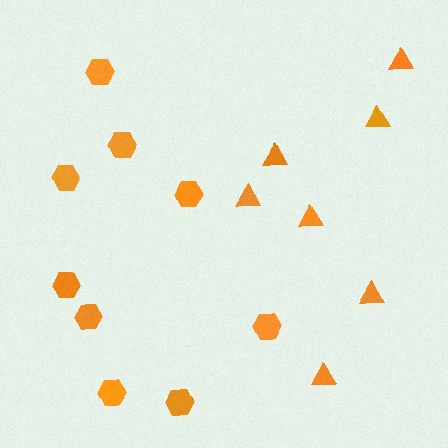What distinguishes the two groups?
There are 2 groups: one group of hexagons (9) and one group of triangles (7).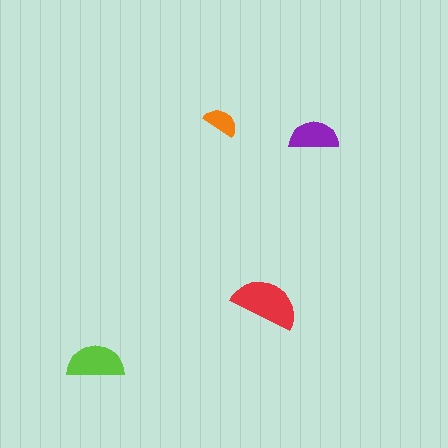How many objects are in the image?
There are 4 objects in the image.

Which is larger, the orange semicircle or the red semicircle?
The red one.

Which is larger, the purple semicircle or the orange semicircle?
The purple one.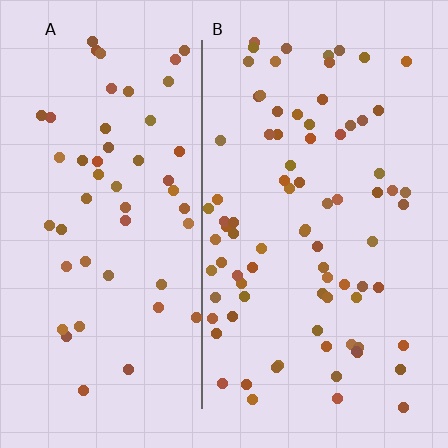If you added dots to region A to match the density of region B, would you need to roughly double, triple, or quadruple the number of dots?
Approximately double.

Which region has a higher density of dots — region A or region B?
B (the right).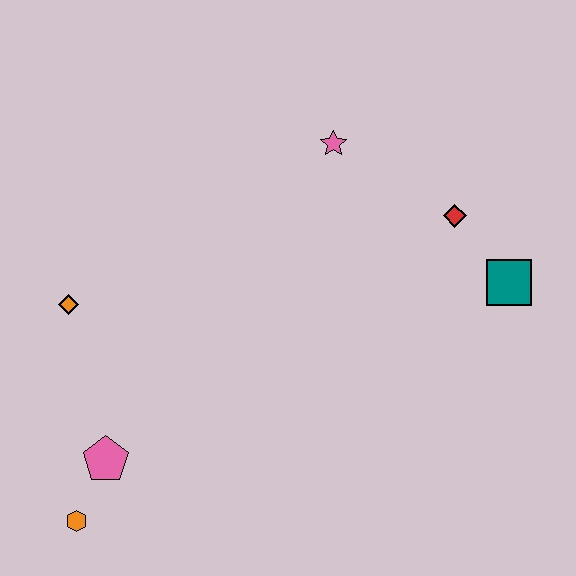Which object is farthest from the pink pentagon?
The teal square is farthest from the pink pentagon.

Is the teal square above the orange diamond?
Yes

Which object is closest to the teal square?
The red diamond is closest to the teal square.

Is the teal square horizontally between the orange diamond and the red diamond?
No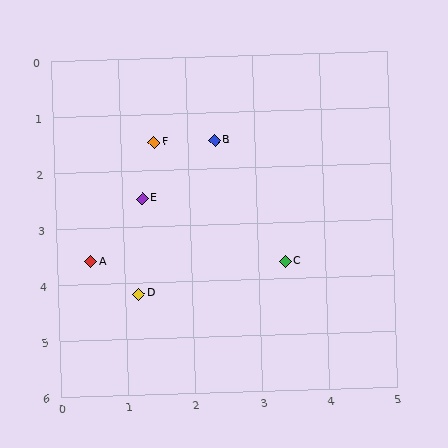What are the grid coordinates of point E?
Point E is at approximately (1.3, 2.5).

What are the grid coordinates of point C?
Point C is at approximately (3.4, 3.7).